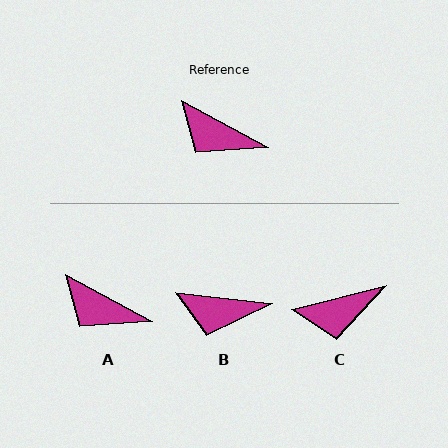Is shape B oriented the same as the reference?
No, it is off by about 22 degrees.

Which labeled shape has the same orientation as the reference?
A.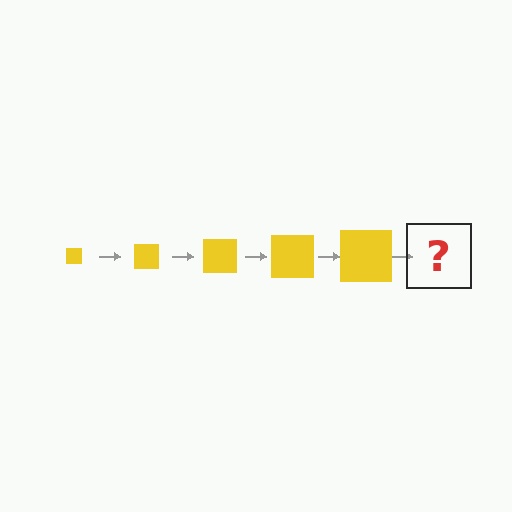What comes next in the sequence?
The next element should be a yellow square, larger than the previous one.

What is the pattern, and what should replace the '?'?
The pattern is that the square gets progressively larger each step. The '?' should be a yellow square, larger than the previous one.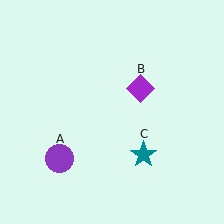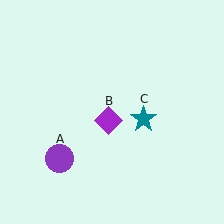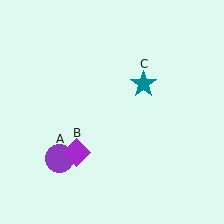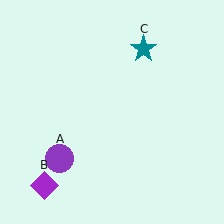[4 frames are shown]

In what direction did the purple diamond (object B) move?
The purple diamond (object B) moved down and to the left.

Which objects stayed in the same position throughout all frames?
Purple circle (object A) remained stationary.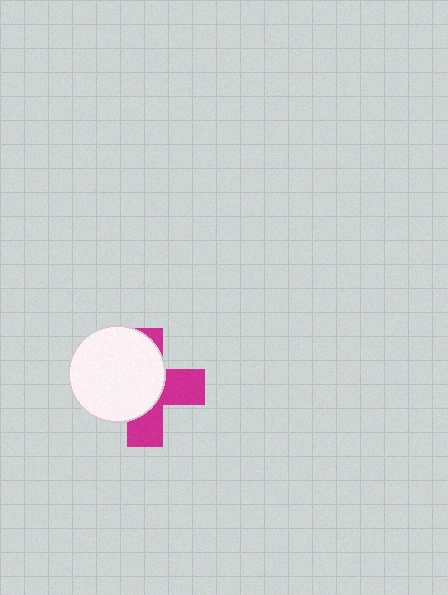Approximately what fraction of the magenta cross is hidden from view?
Roughly 58% of the magenta cross is hidden behind the white circle.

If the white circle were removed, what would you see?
You would see the complete magenta cross.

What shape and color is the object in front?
The object in front is a white circle.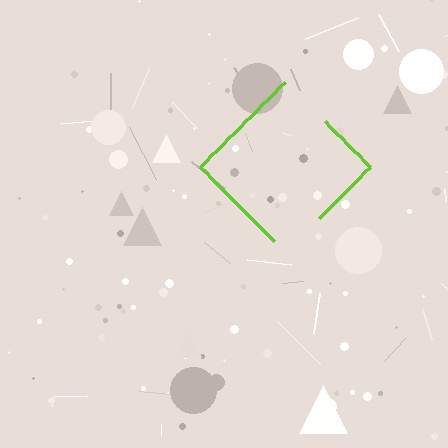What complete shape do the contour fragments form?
The contour fragments form a diamond.